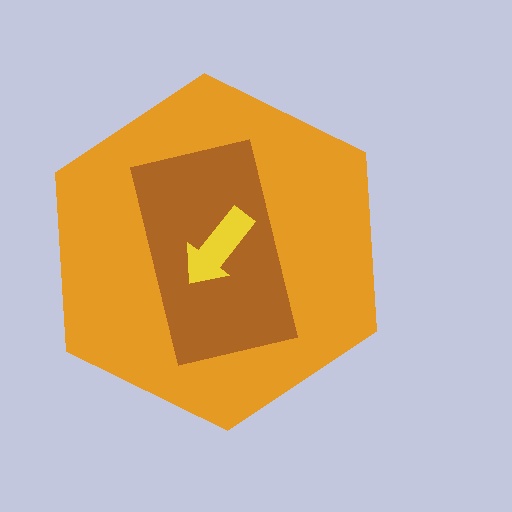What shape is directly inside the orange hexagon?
The brown rectangle.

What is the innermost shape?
The yellow arrow.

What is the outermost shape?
The orange hexagon.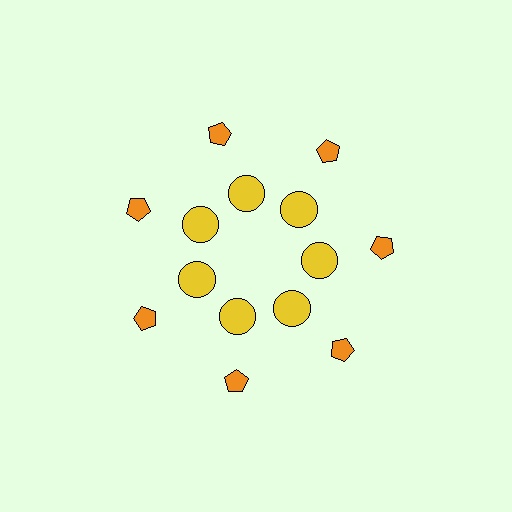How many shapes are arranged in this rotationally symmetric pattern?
There are 14 shapes, arranged in 7 groups of 2.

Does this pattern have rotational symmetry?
Yes, this pattern has 7-fold rotational symmetry. It looks the same after rotating 51 degrees around the center.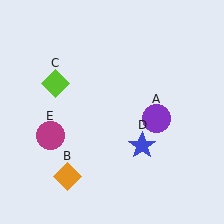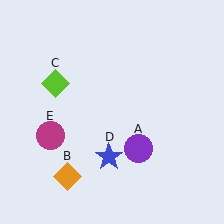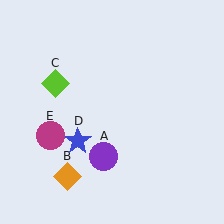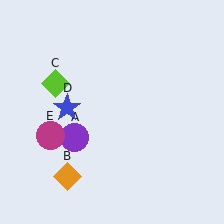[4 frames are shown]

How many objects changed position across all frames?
2 objects changed position: purple circle (object A), blue star (object D).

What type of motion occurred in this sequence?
The purple circle (object A), blue star (object D) rotated clockwise around the center of the scene.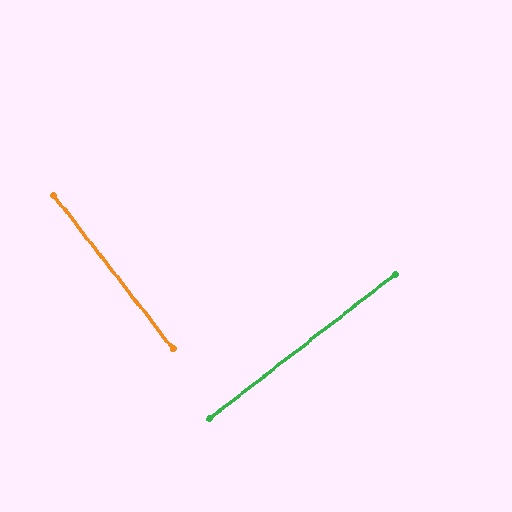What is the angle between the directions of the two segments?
Approximately 90 degrees.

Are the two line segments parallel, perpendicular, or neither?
Perpendicular — they meet at approximately 90°.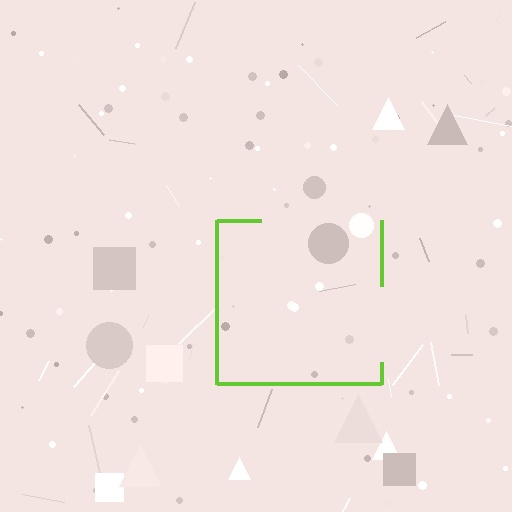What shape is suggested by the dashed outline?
The dashed outline suggests a square.